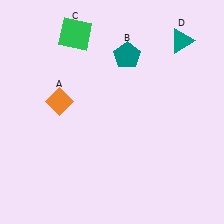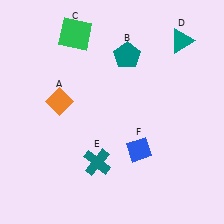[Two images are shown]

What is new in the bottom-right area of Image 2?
A blue diamond (F) was added in the bottom-right area of Image 2.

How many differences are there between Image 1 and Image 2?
There are 2 differences between the two images.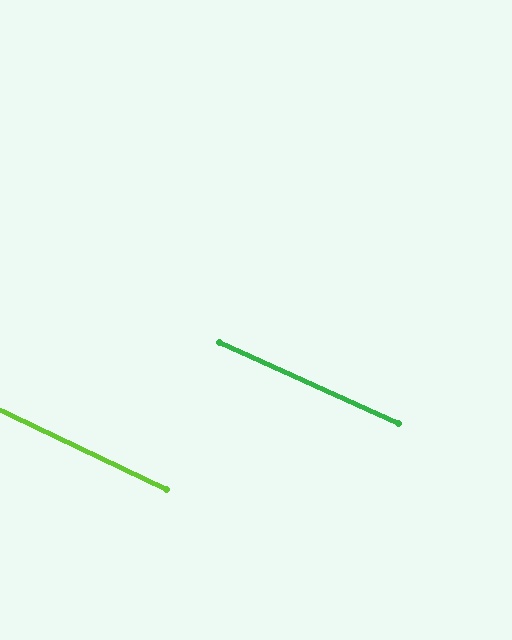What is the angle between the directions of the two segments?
Approximately 1 degree.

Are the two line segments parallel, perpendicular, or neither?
Parallel — their directions differ by only 1.0°.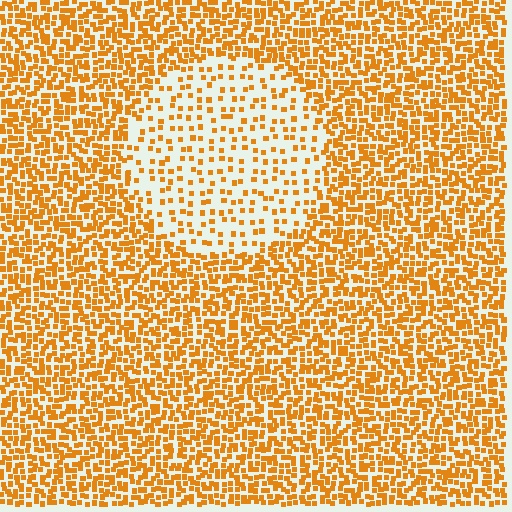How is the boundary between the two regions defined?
The boundary is defined by a change in element density (approximately 2.5x ratio). All elements are the same color, size, and shape.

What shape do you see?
I see a circle.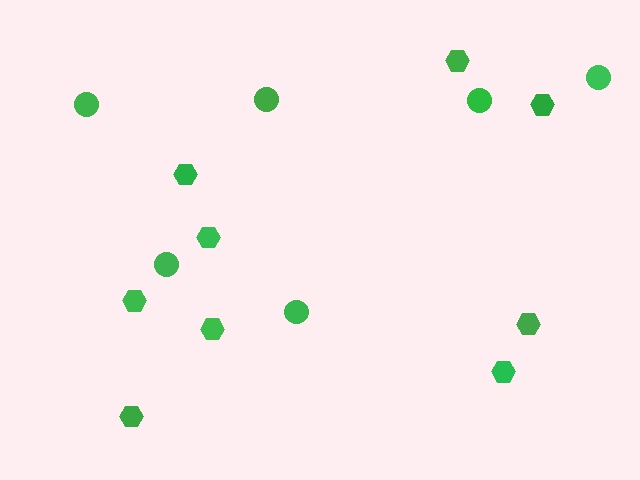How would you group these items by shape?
There are 2 groups: one group of hexagons (9) and one group of circles (6).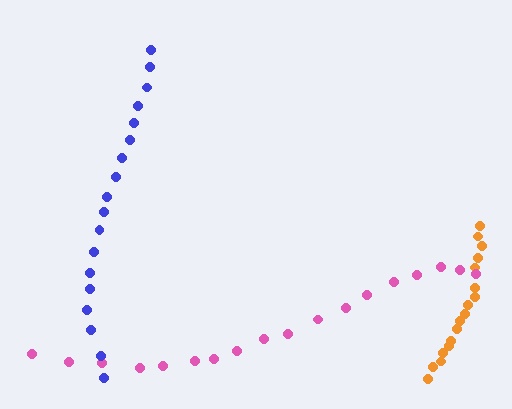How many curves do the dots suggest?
There are 3 distinct paths.